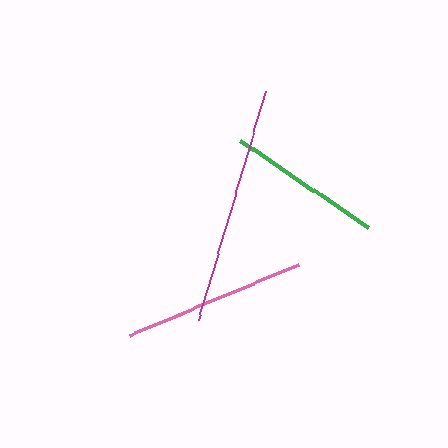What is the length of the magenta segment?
The magenta segment is approximately 239 pixels long.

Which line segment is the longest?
The magenta line is the longest at approximately 239 pixels.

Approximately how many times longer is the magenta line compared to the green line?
The magenta line is approximately 1.5 times the length of the green line.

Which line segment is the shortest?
The green line is the shortest at approximately 155 pixels.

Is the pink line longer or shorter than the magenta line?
The magenta line is longer than the pink line.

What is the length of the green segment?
The green segment is approximately 155 pixels long.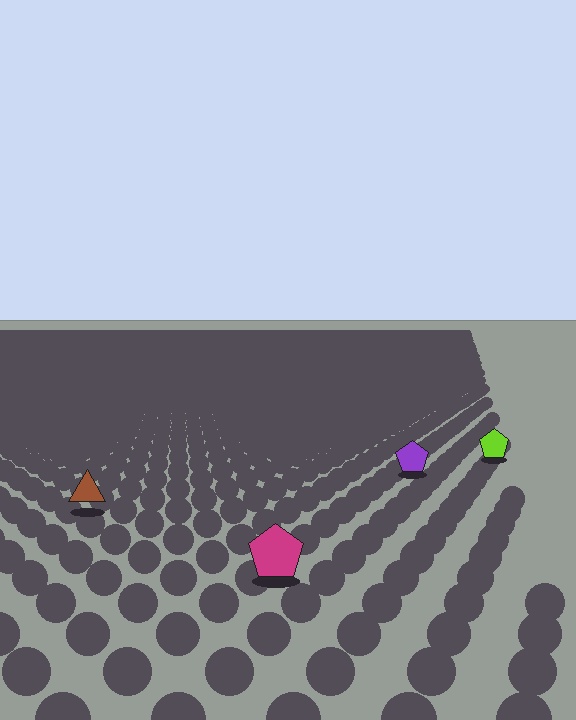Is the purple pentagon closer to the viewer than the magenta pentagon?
No. The magenta pentagon is closer — you can tell from the texture gradient: the ground texture is coarser near it.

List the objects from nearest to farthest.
From nearest to farthest: the magenta pentagon, the brown triangle, the purple pentagon, the lime pentagon.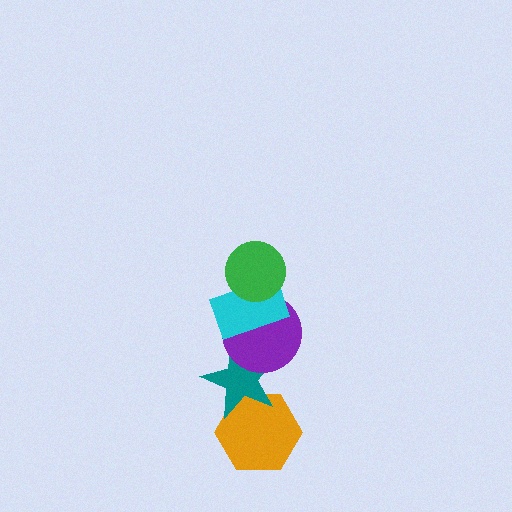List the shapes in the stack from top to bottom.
From top to bottom: the green circle, the cyan rectangle, the purple circle, the teal star, the orange hexagon.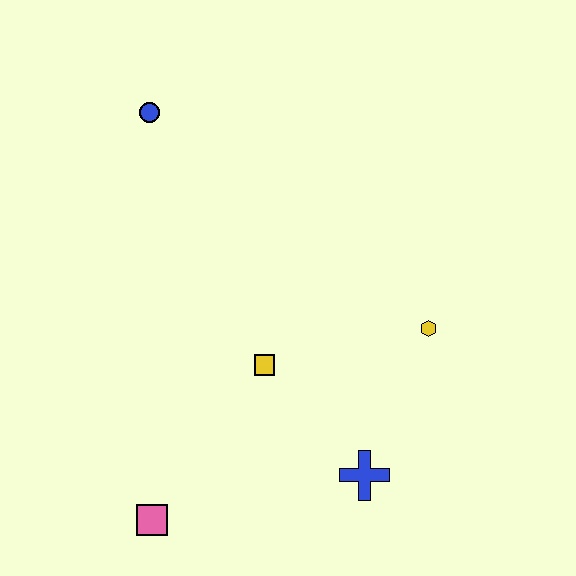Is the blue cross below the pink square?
No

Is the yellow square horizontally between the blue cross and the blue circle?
Yes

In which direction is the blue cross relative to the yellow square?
The blue cross is below the yellow square.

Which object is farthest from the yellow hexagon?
The blue circle is farthest from the yellow hexagon.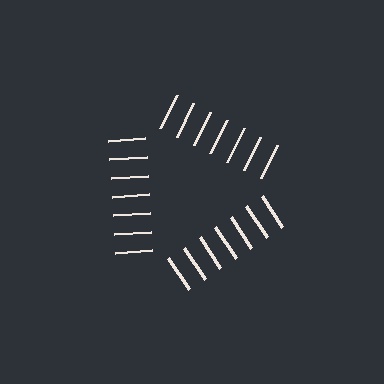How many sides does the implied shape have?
3 sides — the line-ends trace a triangle.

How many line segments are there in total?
21 — 7 along each of the 3 edges.